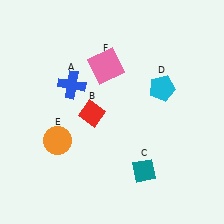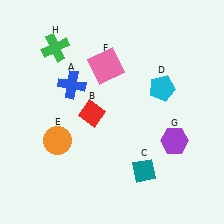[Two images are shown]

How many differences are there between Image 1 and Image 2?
There are 2 differences between the two images.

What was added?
A purple hexagon (G), a green cross (H) were added in Image 2.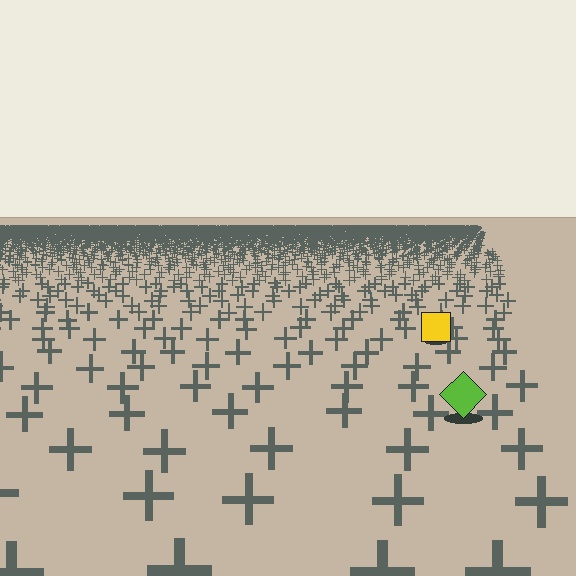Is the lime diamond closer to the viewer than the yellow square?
Yes. The lime diamond is closer — you can tell from the texture gradient: the ground texture is coarser near it.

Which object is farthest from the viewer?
The yellow square is farthest from the viewer. It appears smaller and the ground texture around it is denser.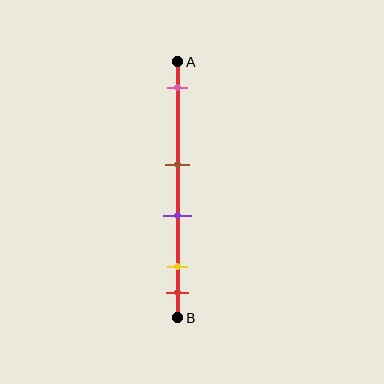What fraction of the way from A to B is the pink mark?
The pink mark is approximately 10% (0.1) of the way from A to B.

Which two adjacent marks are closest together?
The yellow and red marks are the closest adjacent pair.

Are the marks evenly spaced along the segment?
No, the marks are not evenly spaced.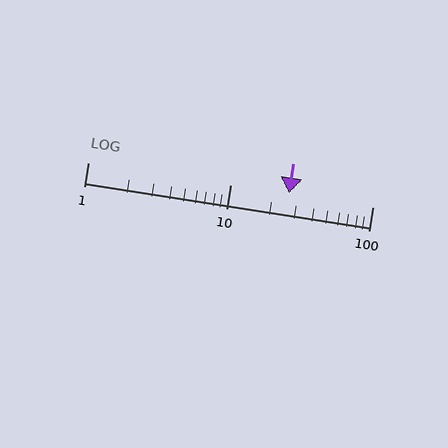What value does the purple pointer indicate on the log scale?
The pointer indicates approximately 26.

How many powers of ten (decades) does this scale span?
The scale spans 2 decades, from 1 to 100.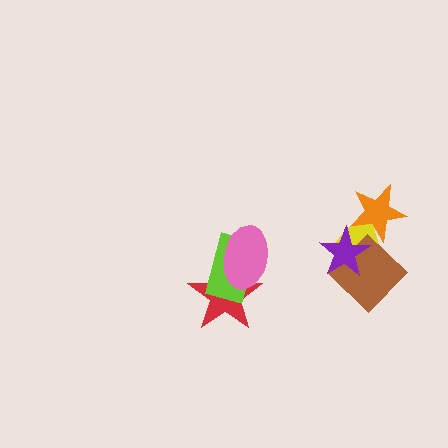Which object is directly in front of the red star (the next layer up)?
The lime rectangle is directly in front of the red star.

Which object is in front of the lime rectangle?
The pink ellipse is in front of the lime rectangle.